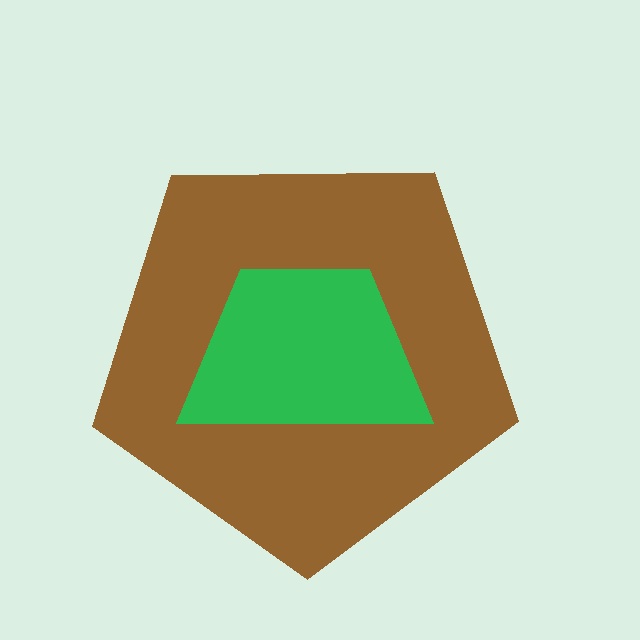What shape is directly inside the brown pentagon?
The green trapezoid.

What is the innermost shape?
The green trapezoid.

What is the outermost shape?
The brown pentagon.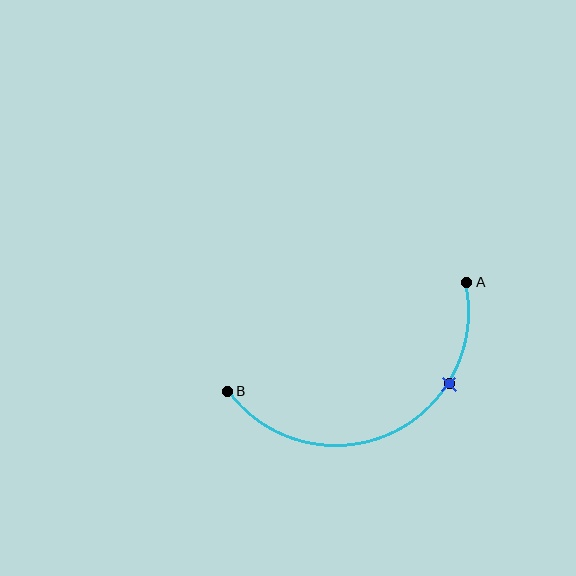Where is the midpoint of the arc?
The arc midpoint is the point on the curve farthest from the straight line joining A and B. It sits below that line.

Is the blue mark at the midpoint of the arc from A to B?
No. The blue mark lies on the arc but is closer to endpoint A. The arc midpoint would be at the point on the curve equidistant along the arc from both A and B.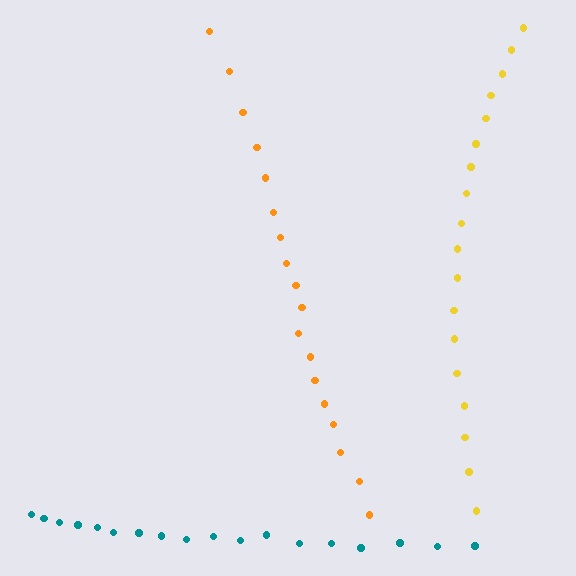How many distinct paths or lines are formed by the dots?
There are 3 distinct paths.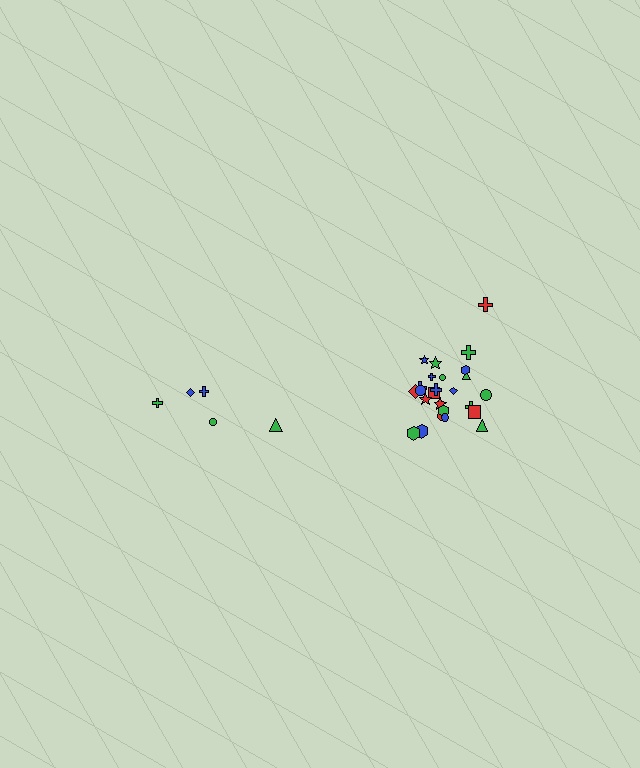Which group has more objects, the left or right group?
The right group.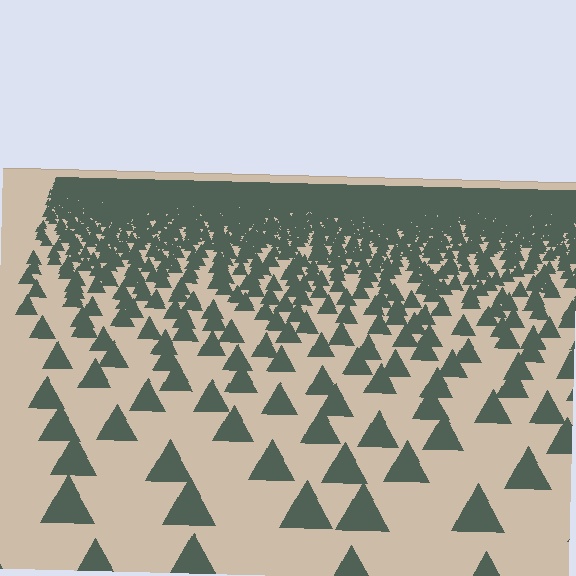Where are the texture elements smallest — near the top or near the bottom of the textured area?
Near the top.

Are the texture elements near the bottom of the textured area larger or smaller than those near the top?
Larger. Near the bottom, elements are closer to the viewer and appear at a bigger on-screen size.